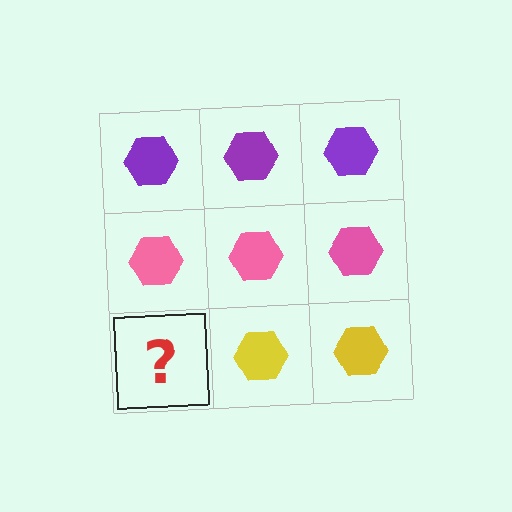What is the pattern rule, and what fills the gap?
The rule is that each row has a consistent color. The gap should be filled with a yellow hexagon.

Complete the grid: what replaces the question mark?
The question mark should be replaced with a yellow hexagon.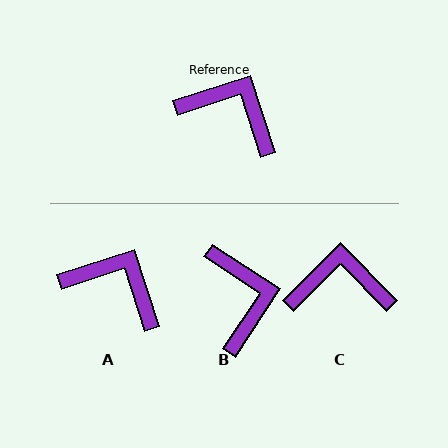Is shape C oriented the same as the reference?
No, it is off by about 27 degrees.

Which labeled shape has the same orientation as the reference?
A.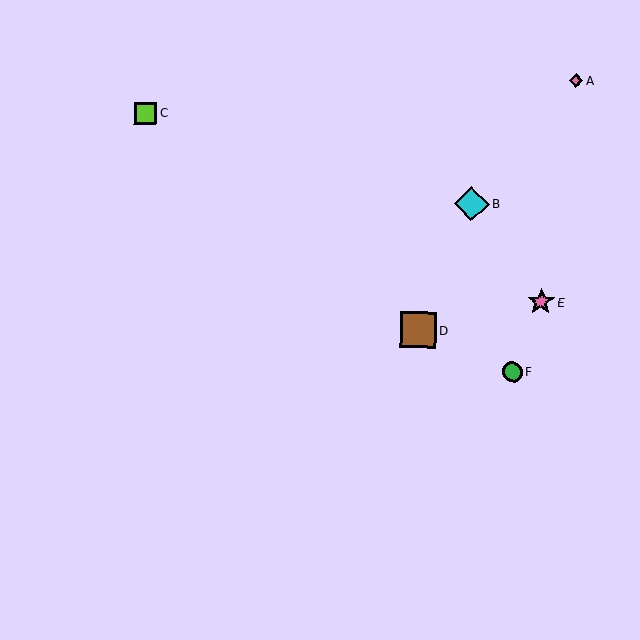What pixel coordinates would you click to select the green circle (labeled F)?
Click at (512, 372) to select the green circle F.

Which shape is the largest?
The brown square (labeled D) is the largest.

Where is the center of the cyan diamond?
The center of the cyan diamond is at (472, 204).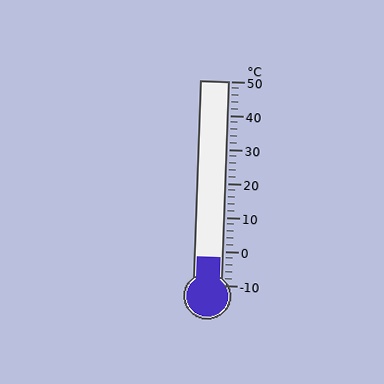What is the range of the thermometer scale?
The thermometer scale ranges from -10°C to 50°C.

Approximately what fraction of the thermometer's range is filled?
The thermometer is filled to approximately 15% of its range.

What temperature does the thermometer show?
The thermometer shows approximately -2°C.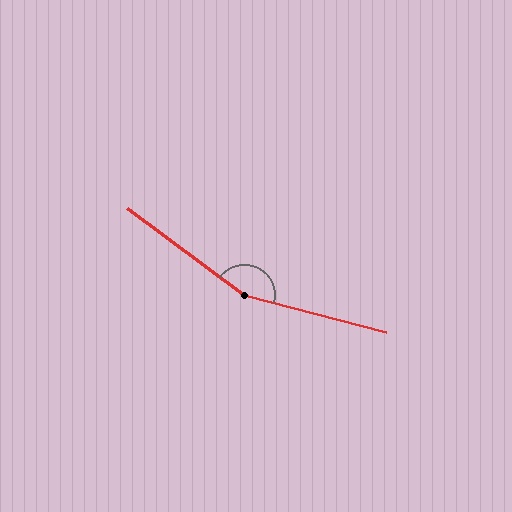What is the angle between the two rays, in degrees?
Approximately 158 degrees.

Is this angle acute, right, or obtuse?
It is obtuse.